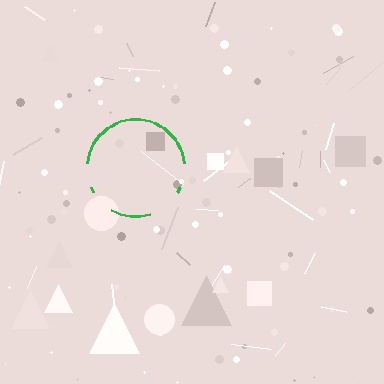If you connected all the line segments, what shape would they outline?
They would outline a circle.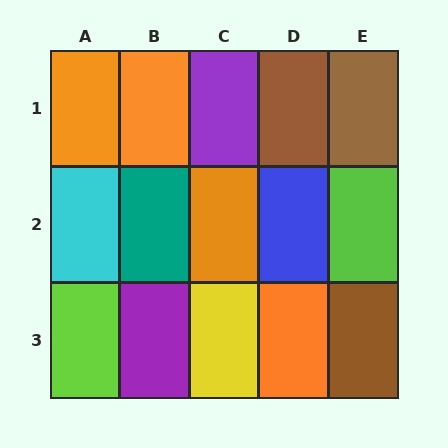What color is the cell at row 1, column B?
Orange.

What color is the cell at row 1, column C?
Purple.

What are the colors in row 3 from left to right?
Lime, purple, yellow, orange, brown.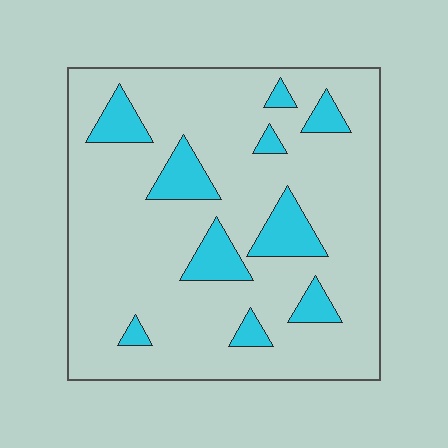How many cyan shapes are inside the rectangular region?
10.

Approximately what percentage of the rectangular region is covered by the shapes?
Approximately 15%.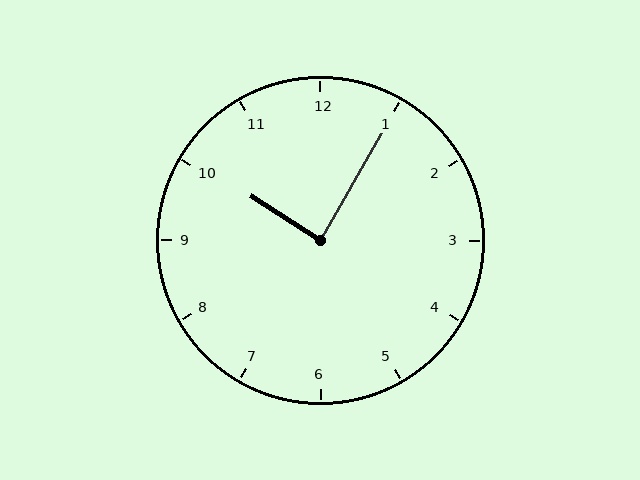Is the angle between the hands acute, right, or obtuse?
It is right.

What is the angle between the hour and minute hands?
Approximately 88 degrees.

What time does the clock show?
10:05.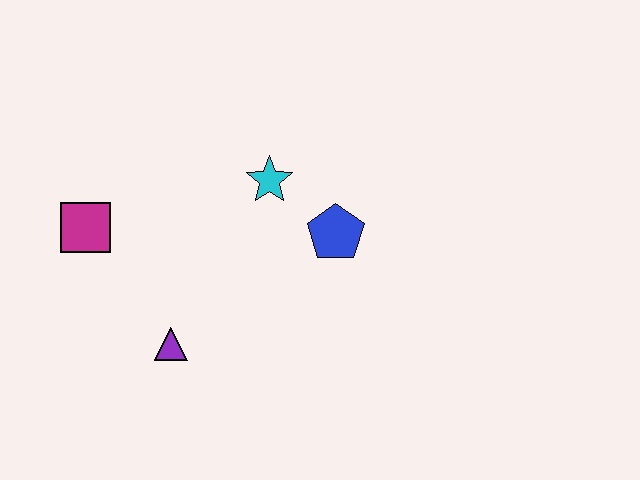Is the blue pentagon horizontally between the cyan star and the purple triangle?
No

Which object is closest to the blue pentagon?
The cyan star is closest to the blue pentagon.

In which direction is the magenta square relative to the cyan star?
The magenta square is to the left of the cyan star.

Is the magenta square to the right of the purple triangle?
No